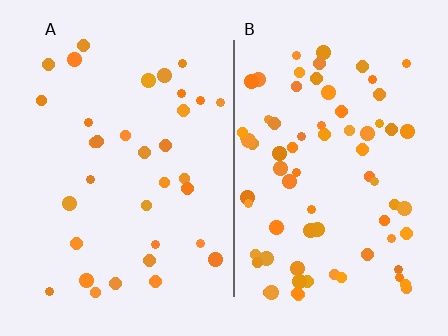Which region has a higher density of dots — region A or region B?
B (the right).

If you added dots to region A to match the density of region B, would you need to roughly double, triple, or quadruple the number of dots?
Approximately double.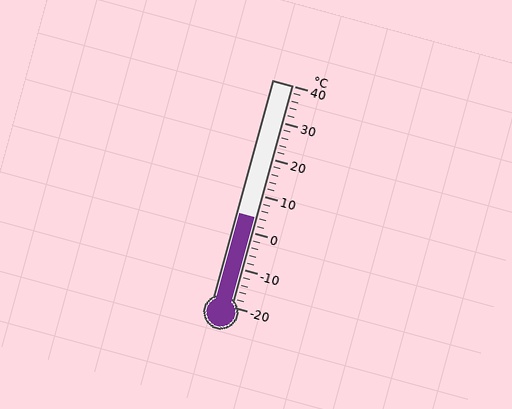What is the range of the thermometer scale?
The thermometer scale ranges from -20°C to 40°C.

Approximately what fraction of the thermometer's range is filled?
The thermometer is filled to approximately 40% of its range.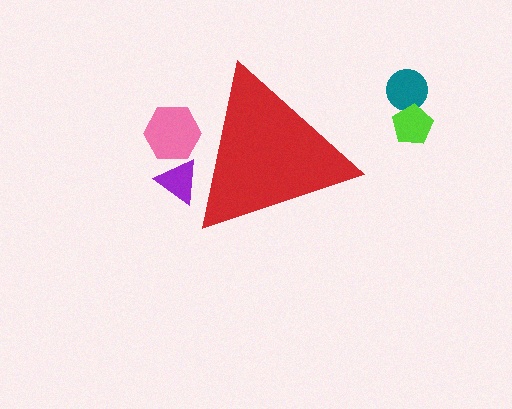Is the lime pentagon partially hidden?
No, the lime pentagon is fully visible.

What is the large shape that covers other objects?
A red triangle.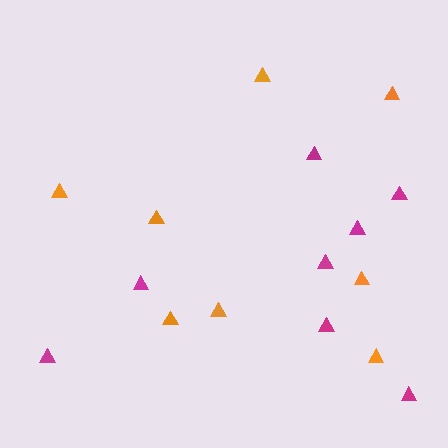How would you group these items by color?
There are 2 groups: one group of magenta triangles (8) and one group of orange triangles (8).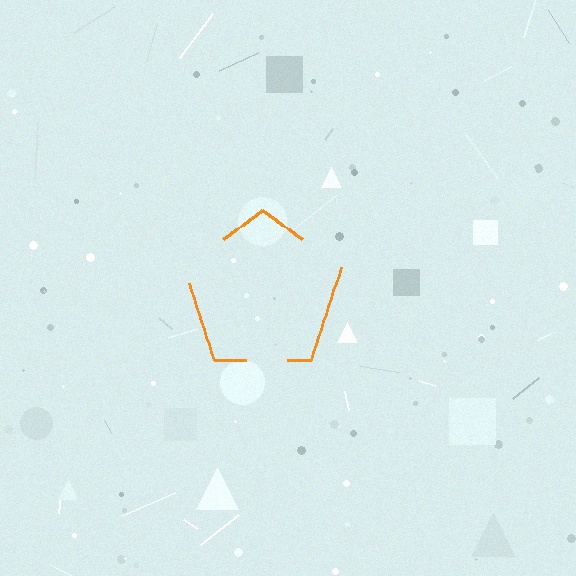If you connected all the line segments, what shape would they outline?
They would outline a pentagon.